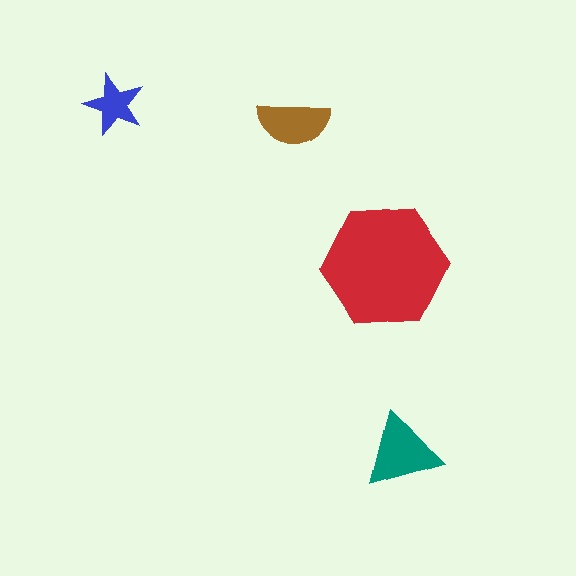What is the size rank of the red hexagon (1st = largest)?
1st.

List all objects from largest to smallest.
The red hexagon, the teal triangle, the brown semicircle, the blue star.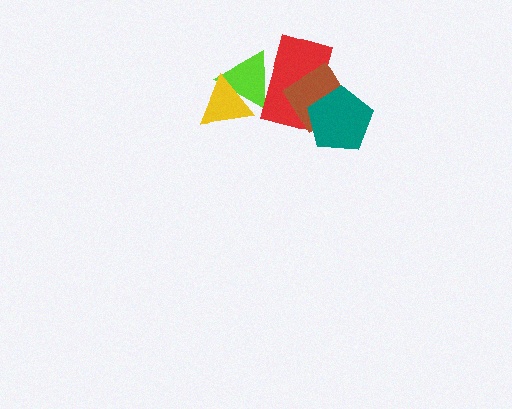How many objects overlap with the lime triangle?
2 objects overlap with the lime triangle.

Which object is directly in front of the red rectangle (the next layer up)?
The brown diamond is directly in front of the red rectangle.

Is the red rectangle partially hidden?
Yes, it is partially covered by another shape.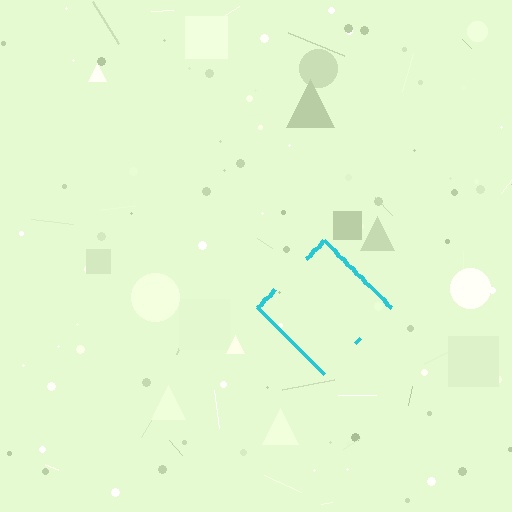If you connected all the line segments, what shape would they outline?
They would outline a diamond.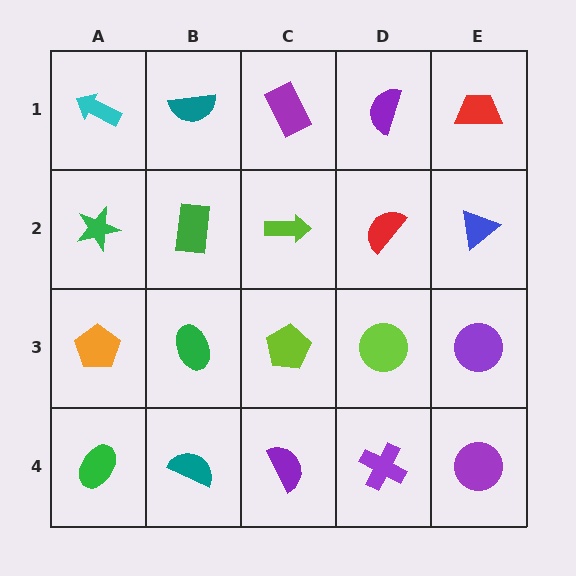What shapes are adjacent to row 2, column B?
A teal semicircle (row 1, column B), a green ellipse (row 3, column B), a green star (row 2, column A), a lime arrow (row 2, column C).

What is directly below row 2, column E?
A purple circle.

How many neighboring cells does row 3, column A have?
3.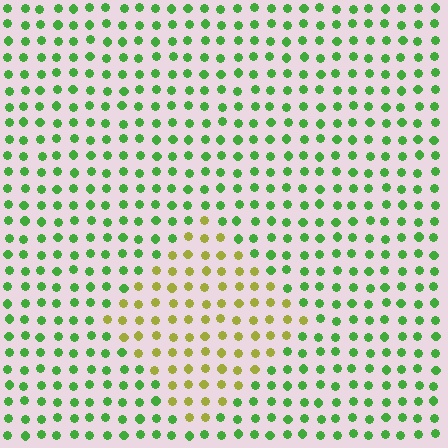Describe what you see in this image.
The image is filled with small green elements in a uniform arrangement. A diamond-shaped region is visible where the elements are tinted to a slightly different hue, forming a subtle color boundary.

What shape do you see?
I see a diamond.